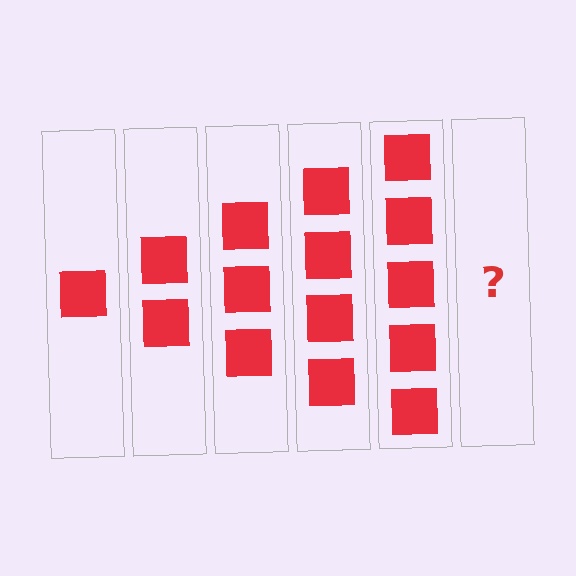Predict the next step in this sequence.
The next step is 6 squares.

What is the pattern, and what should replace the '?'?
The pattern is that each step adds one more square. The '?' should be 6 squares.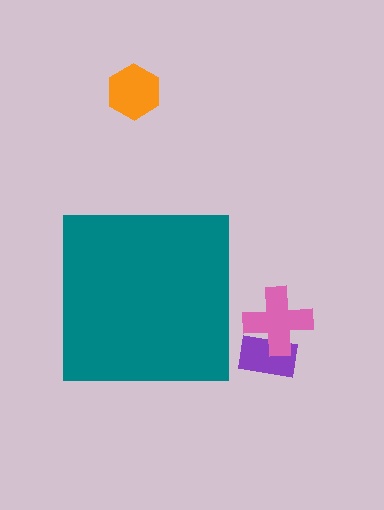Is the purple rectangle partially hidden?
No, the purple rectangle is fully visible.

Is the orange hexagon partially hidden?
No, the orange hexagon is fully visible.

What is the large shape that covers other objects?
A teal square.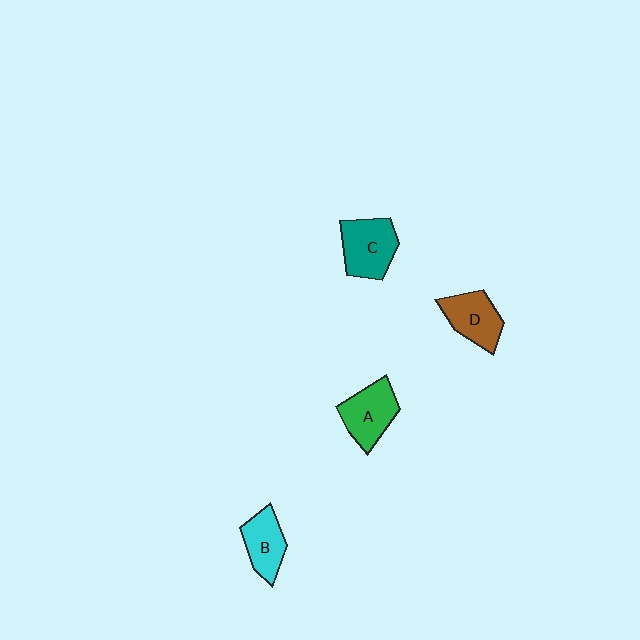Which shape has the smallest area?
Shape B (cyan).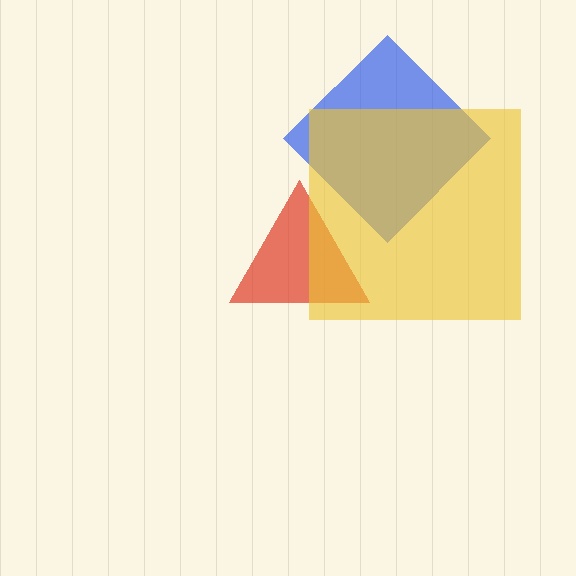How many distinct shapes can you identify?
There are 3 distinct shapes: a blue diamond, a red triangle, a yellow square.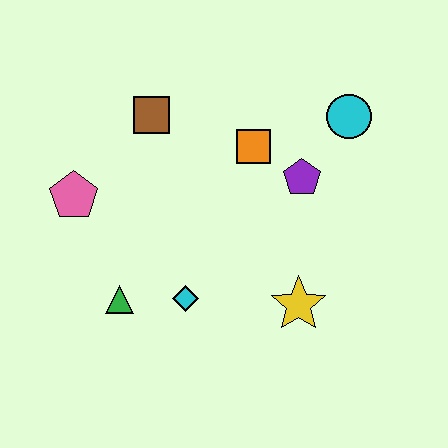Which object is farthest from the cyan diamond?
The cyan circle is farthest from the cyan diamond.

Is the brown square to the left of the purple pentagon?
Yes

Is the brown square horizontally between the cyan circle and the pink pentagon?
Yes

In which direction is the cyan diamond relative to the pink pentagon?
The cyan diamond is to the right of the pink pentagon.